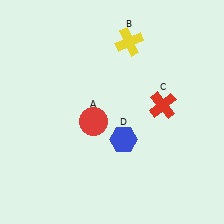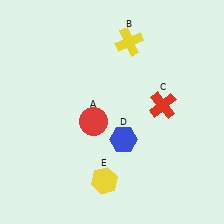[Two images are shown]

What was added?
A yellow hexagon (E) was added in Image 2.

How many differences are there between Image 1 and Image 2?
There is 1 difference between the two images.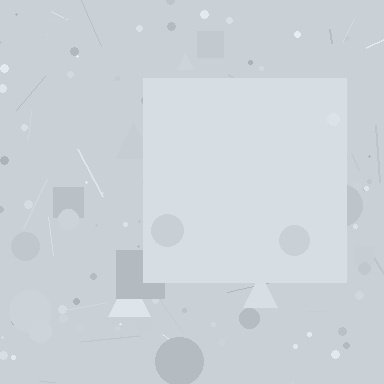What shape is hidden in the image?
A square is hidden in the image.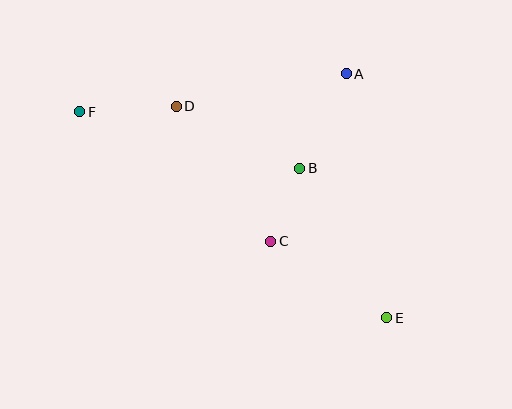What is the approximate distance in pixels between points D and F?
The distance between D and F is approximately 97 pixels.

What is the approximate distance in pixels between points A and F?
The distance between A and F is approximately 269 pixels.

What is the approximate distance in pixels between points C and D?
The distance between C and D is approximately 165 pixels.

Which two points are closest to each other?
Points B and C are closest to each other.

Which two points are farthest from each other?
Points E and F are farthest from each other.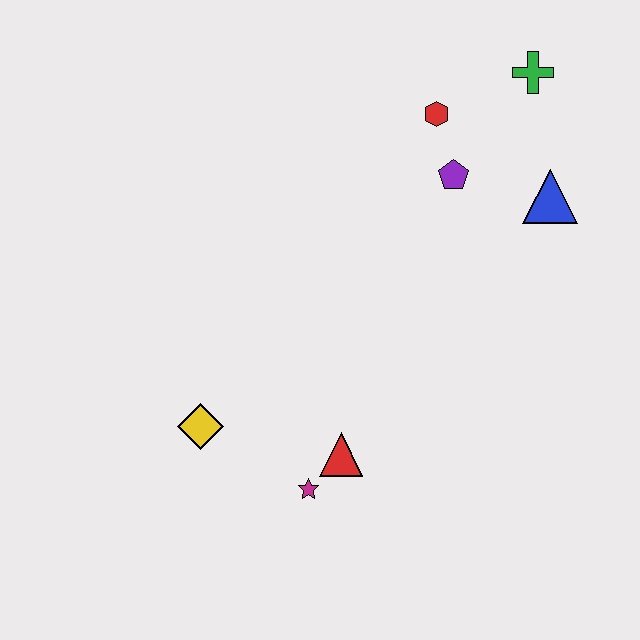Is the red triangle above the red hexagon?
No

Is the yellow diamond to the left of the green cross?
Yes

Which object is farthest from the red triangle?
The green cross is farthest from the red triangle.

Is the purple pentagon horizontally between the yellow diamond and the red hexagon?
No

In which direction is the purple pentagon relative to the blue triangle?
The purple pentagon is to the left of the blue triangle.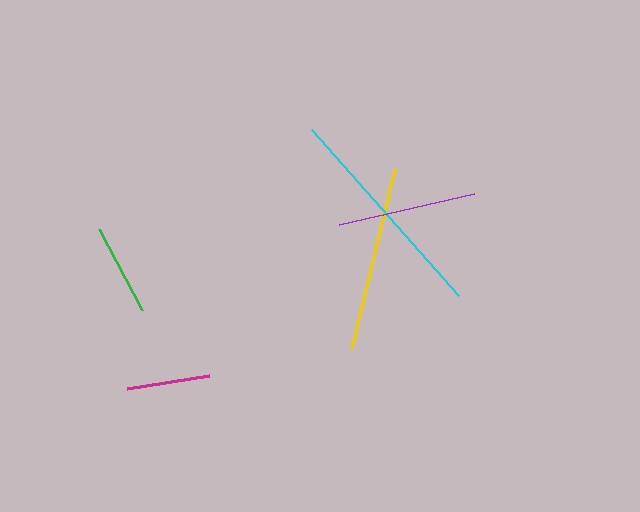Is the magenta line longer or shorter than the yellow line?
The yellow line is longer than the magenta line.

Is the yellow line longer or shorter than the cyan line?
The cyan line is longer than the yellow line.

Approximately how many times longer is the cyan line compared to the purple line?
The cyan line is approximately 1.6 times the length of the purple line.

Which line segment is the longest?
The cyan line is the longest at approximately 221 pixels.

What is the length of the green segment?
The green segment is approximately 92 pixels long.